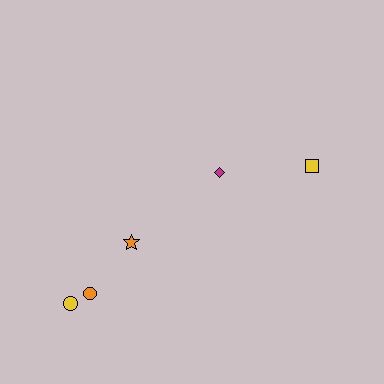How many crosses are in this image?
There are no crosses.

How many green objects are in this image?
There are no green objects.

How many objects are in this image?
There are 5 objects.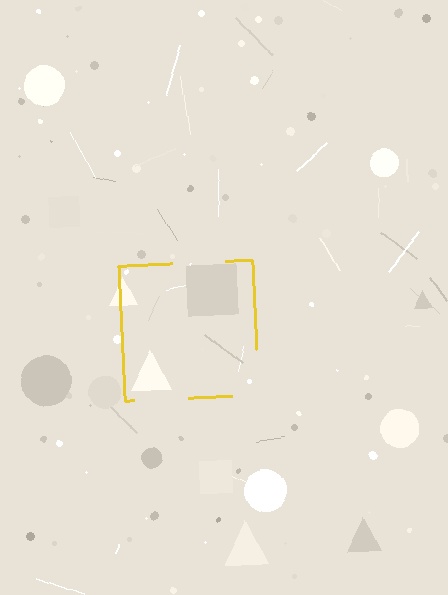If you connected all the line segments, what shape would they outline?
They would outline a square.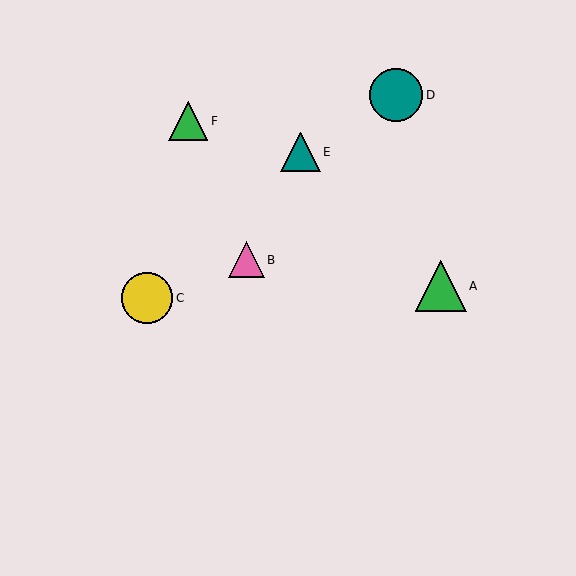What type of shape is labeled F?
Shape F is a green triangle.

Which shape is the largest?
The teal circle (labeled D) is the largest.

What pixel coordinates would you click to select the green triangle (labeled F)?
Click at (188, 121) to select the green triangle F.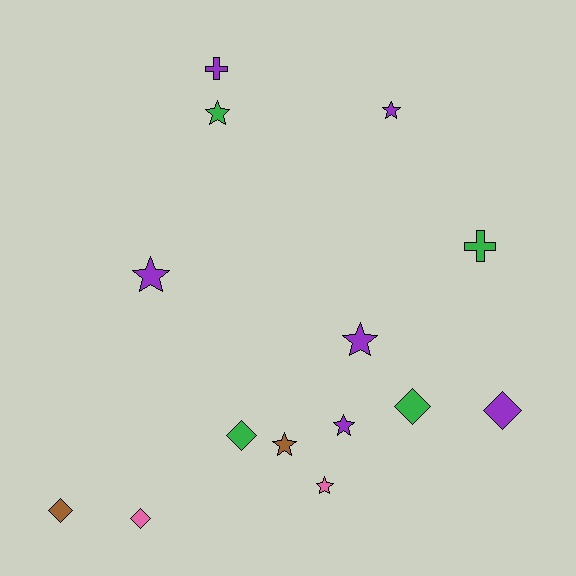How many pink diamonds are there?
There is 1 pink diamond.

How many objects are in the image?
There are 14 objects.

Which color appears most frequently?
Purple, with 6 objects.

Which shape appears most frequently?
Star, with 7 objects.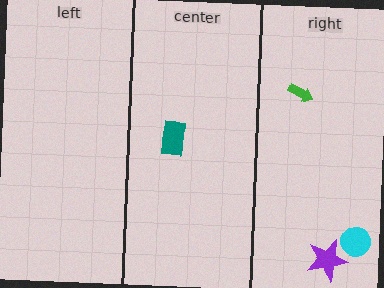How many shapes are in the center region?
1.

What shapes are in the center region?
The teal rectangle.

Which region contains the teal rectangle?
The center region.